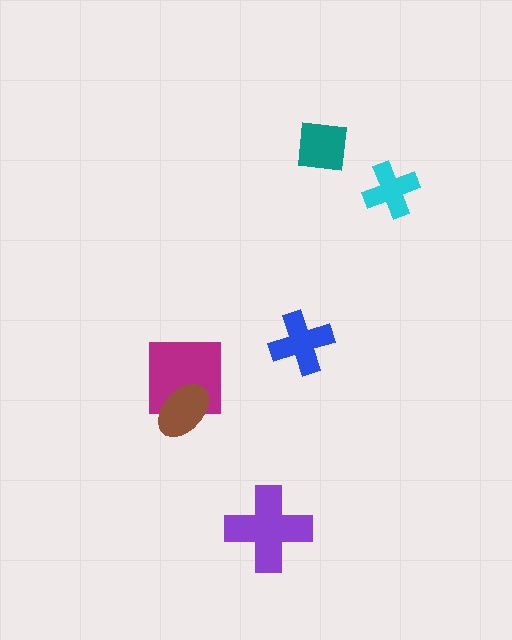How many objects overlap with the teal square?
0 objects overlap with the teal square.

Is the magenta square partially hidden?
Yes, it is partially covered by another shape.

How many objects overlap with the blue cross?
0 objects overlap with the blue cross.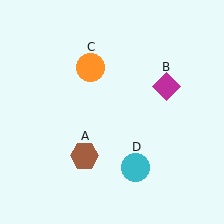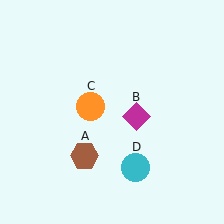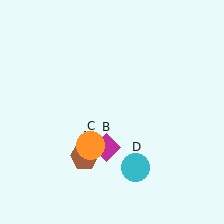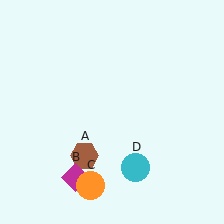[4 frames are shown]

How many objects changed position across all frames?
2 objects changed position: magenta diamond (object B), orange circle (object C).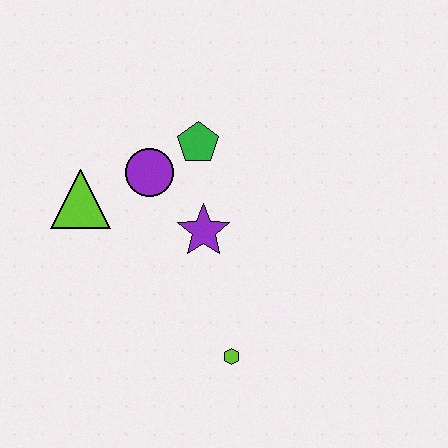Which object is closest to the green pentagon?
The purple circle is closest to the green pentagon.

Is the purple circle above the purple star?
Yes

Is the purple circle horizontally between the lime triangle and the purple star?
Yes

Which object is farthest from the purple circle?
The lime hexagon is farthest from the purple circle.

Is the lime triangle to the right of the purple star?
No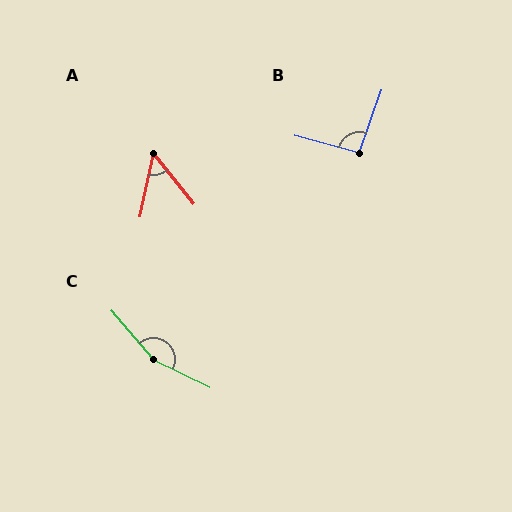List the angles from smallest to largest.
A (50°), B (95°), C (157°).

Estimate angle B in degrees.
Approximately 95 degrees.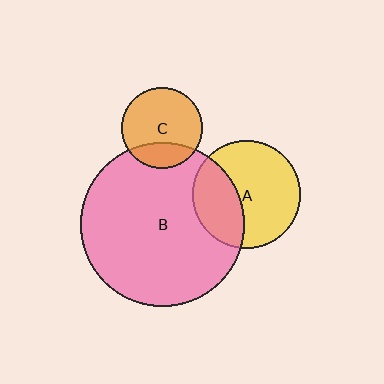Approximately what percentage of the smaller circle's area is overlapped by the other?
Approximately 35%.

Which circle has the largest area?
Circle B (pink).